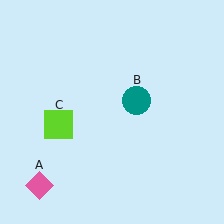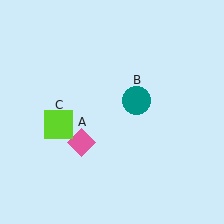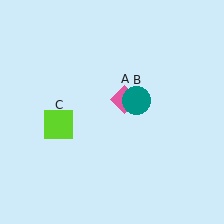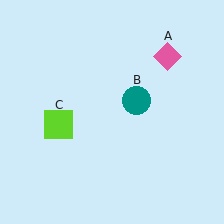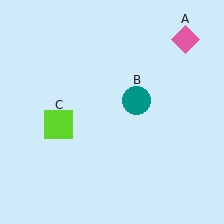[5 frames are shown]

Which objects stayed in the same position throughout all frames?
Teal circle (object B) and lime square (object C) remained stationary.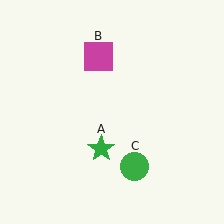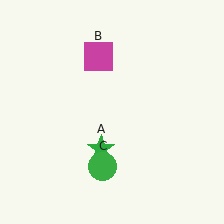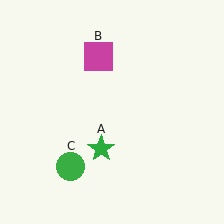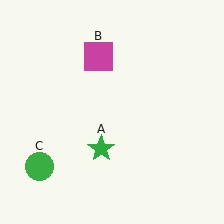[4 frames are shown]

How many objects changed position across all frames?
1 object changed position: green circle (object C).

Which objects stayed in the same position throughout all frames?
Green star (object A) and magenta square (object B) remained stationary.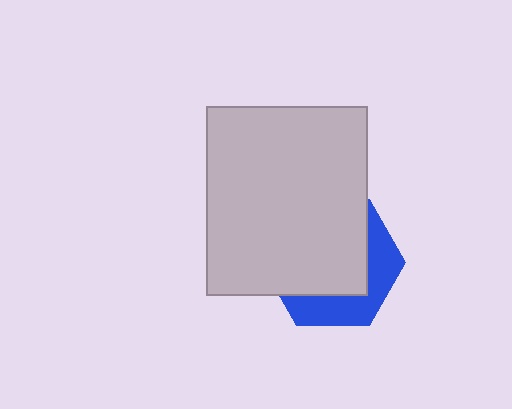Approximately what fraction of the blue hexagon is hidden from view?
Roughly 64% of the blue hexagon is hidden behind the light gray rectangle.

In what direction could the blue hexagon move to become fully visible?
The blue hexagon could move toward the lower-right. That would shift it out from behind the light gray rectangle entirely.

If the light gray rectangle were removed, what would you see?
You would see the complete blue hexagon.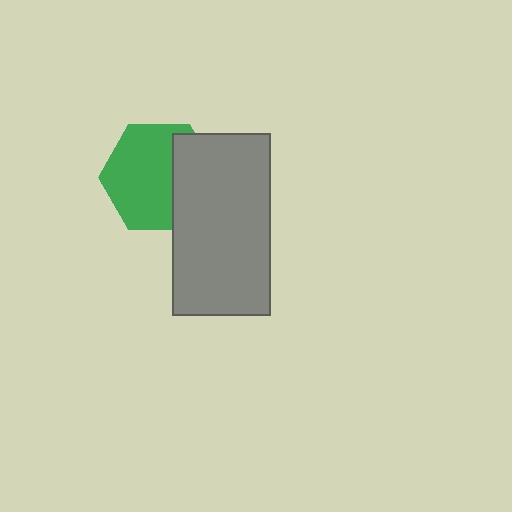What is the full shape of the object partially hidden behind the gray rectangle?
The partially hidden object is a green hexagon.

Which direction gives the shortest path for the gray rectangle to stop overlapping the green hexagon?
Moving right gives the shortest separation.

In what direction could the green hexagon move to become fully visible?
The green hexagon could move left. That would shift it out from behind the gray rectangle entirely.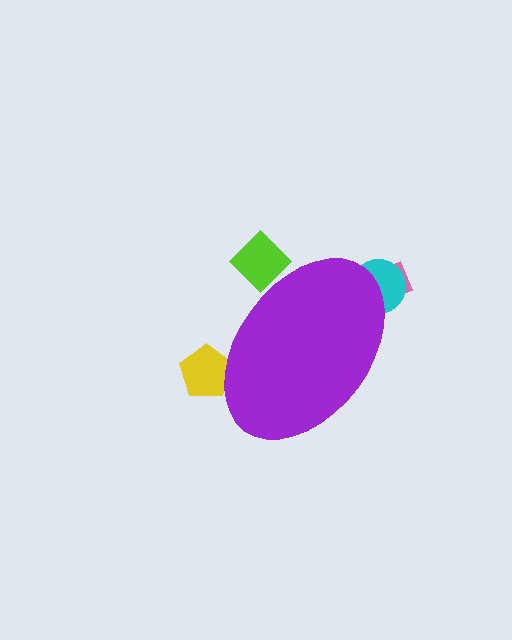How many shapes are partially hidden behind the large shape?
4 shapes are partially hidden.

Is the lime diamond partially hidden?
Yes, the lime diamond is partially hidden behind the purple ellipse.